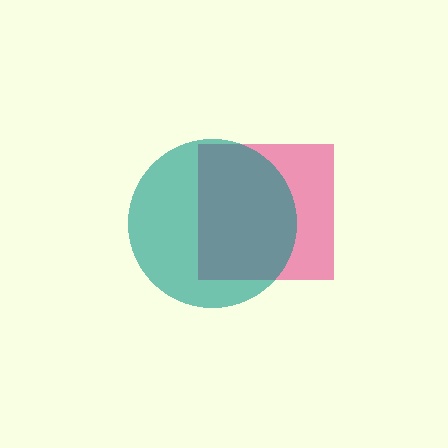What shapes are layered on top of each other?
The layered shapes are: a pink square, a teal circle.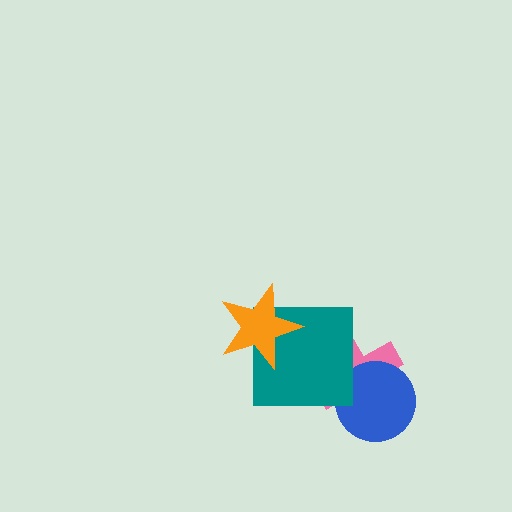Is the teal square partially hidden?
Yes, it is partially covered by another shape.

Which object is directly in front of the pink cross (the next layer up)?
The blue circle is directly in front of the pink cross.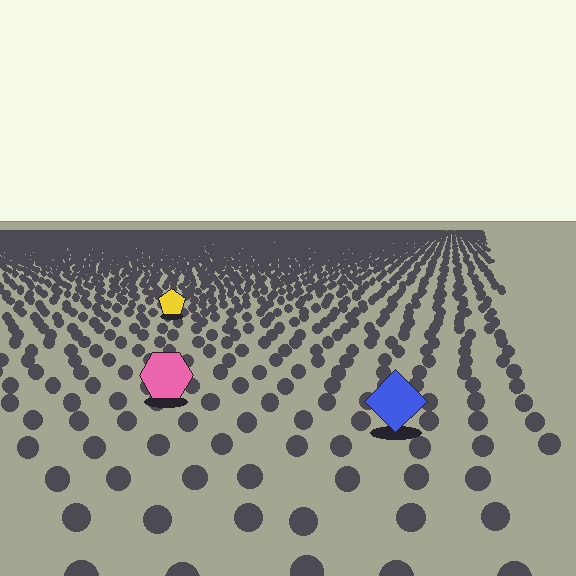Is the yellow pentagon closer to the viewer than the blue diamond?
No. The blue diamond is closer — you can tell from the texture gradient: the ground texture is coarser near it.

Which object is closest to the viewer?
The blue diamond is closest. The texture marks near it are larger and more spread out.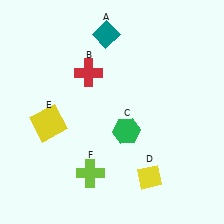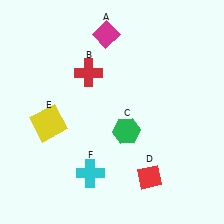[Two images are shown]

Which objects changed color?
A changed from teal to magenta. D changed from yellow to red. F changed from lime to cyan.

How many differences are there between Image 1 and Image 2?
There are 3 differences between the two images.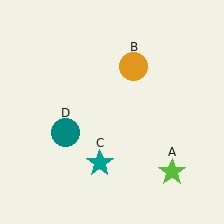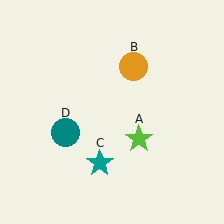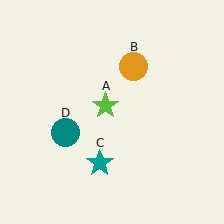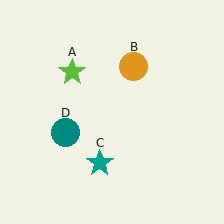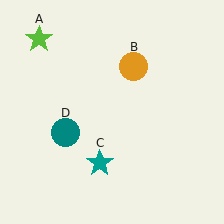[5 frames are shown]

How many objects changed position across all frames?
1 object changed position: lime star (object A).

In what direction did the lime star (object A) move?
The lime star (object A) moved up and to the left.